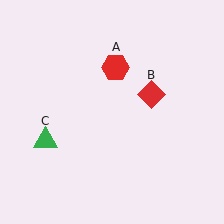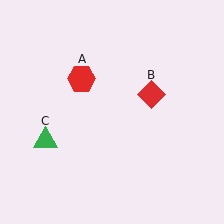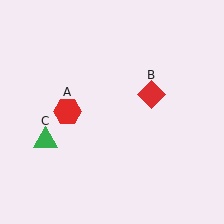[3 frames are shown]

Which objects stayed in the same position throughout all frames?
Red diamond (object B) and green triangle (object C) remained stationary.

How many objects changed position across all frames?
1 object changed position: red hexagon (object A).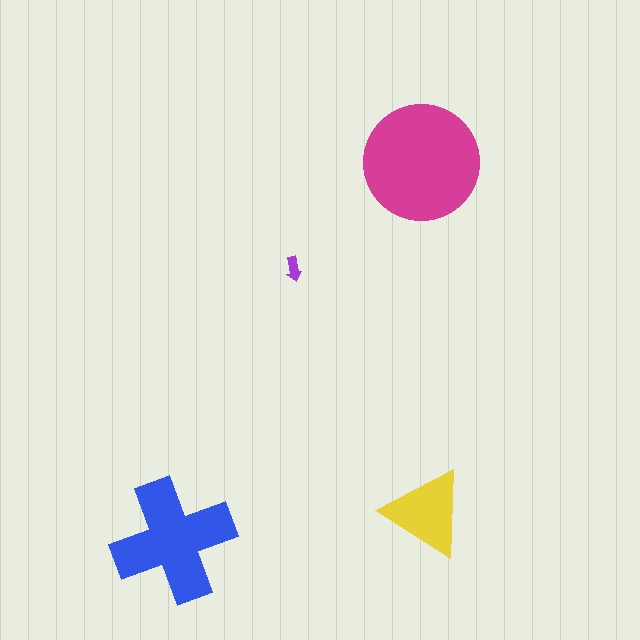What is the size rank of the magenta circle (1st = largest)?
1st.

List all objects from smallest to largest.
The purple arrow, the yellow triangle, the blue cross, the magenta circle.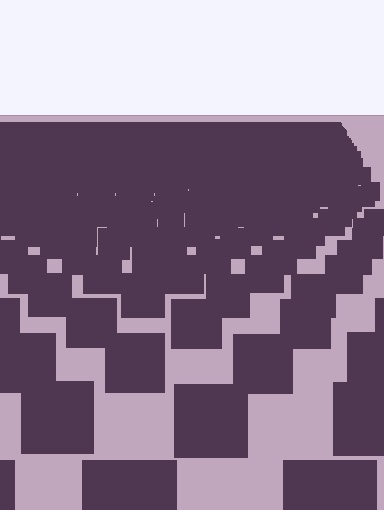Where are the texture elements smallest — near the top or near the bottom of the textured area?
Near the top.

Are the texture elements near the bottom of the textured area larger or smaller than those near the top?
Larger. Near the bottom, elements are closer to the viewer and appear at a bigger on-screen size.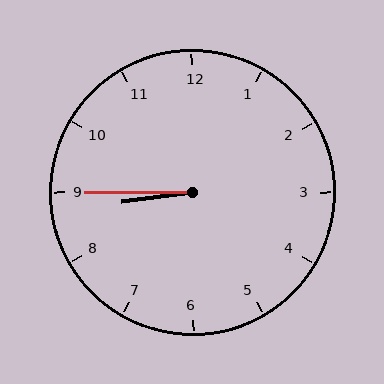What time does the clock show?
8:45.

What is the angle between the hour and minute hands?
Approximately 8 degrees.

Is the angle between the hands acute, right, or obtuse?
It is acute.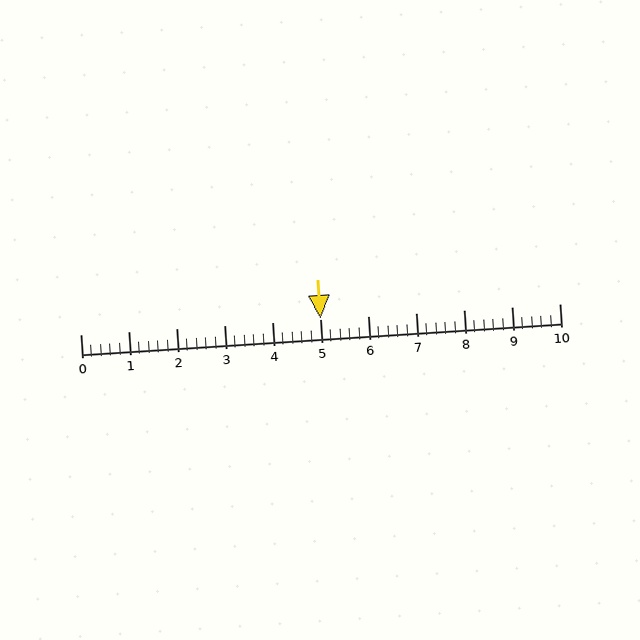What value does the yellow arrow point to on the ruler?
The yellow arrow points to approximately 5.0.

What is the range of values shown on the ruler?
The ruler shows values from 0 to 10.